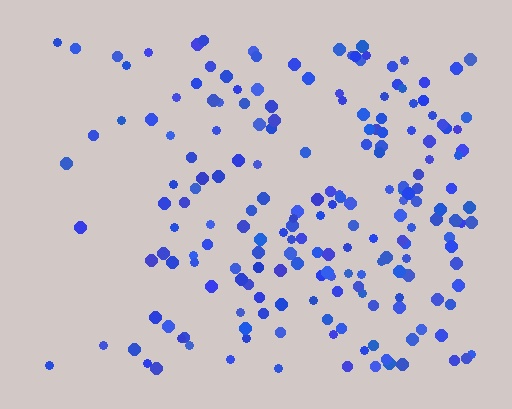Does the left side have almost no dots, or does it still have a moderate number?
Still a moderate number, just noticeably fewer than the right.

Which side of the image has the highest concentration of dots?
The right.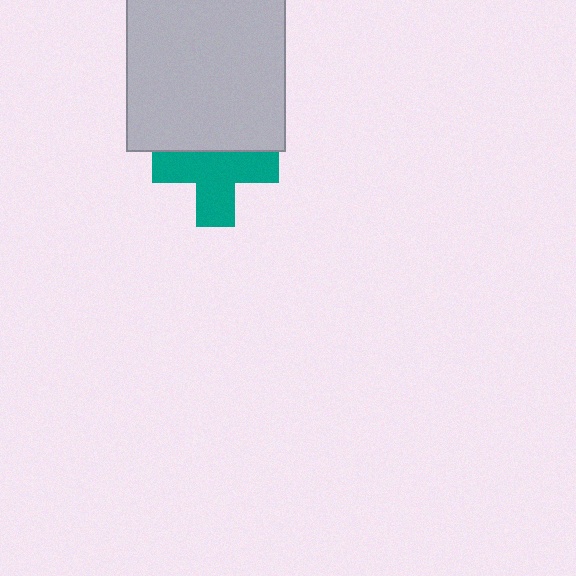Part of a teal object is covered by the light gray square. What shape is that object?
It is a cross.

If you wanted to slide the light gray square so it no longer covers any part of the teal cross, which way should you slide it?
Slide it up — that is the most direct way to separate the two shapes.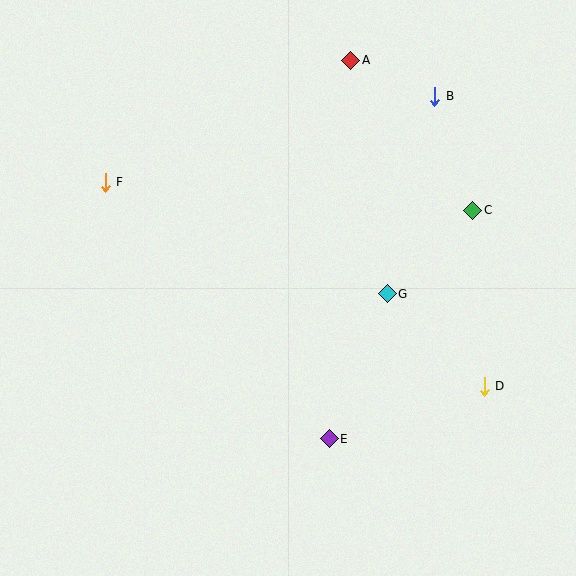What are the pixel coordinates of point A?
Point A is at (351, 60).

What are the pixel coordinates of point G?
Point G is at (387, 294).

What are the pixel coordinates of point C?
Point C is at (473, 210).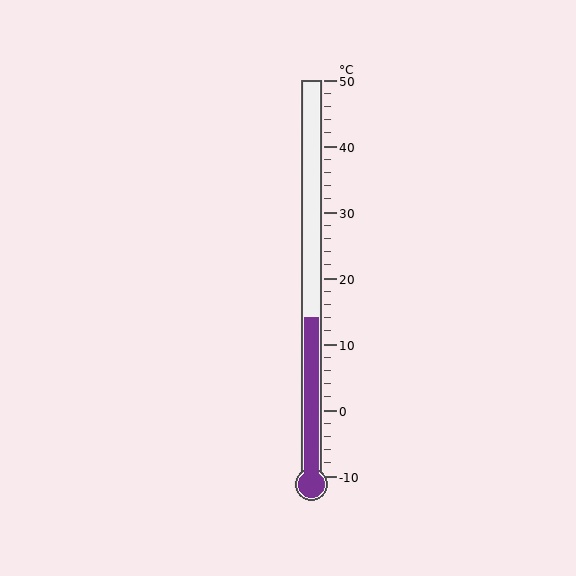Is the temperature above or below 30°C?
The temperature is below 30°C.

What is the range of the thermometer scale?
The thermometer scale ranges from -10°C to 50°C.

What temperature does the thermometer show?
The thermometer shows approximately 14°C.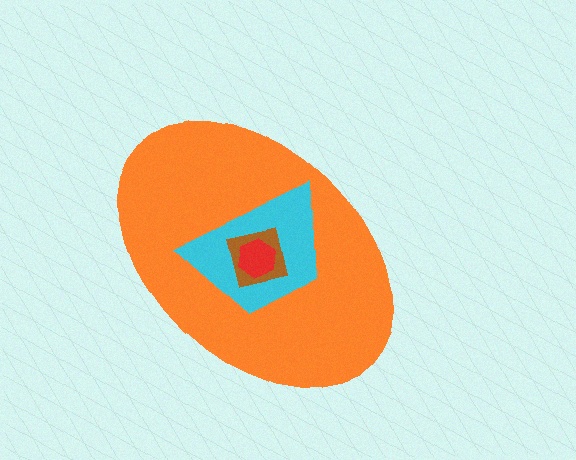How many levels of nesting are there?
4.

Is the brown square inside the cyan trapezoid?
Yes.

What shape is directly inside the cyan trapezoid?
The brown square.